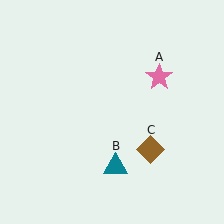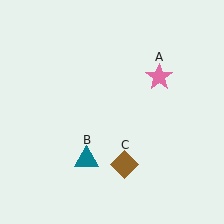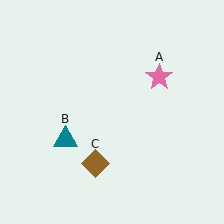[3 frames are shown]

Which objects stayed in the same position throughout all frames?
Pink star (object A) remained stationary.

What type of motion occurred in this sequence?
The teal triangle (object B), brown diamond (object C) rotated clockwise around the center of the scene.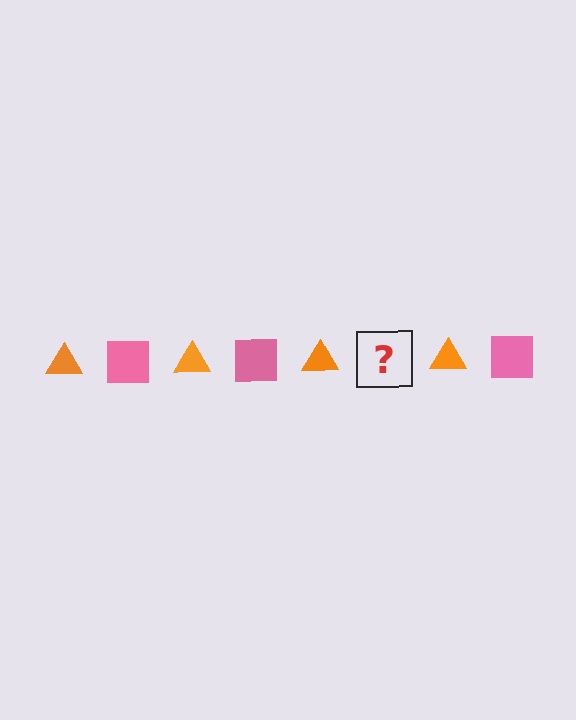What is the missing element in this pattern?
The missing element is a pink square.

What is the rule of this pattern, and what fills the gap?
The rule is that the pattern alternates between orange triangle and pink square. The gap should be filled with a pink square.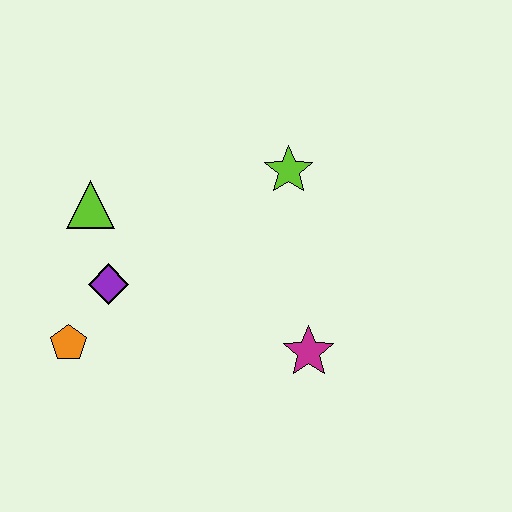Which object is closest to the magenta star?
The lime star is closest to the magenta star.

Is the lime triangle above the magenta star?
Yes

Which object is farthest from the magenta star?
The lime triangle is farthest from the magenta star.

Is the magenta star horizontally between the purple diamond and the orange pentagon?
No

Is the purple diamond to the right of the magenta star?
No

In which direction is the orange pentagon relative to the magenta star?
The orange pentagon is to the left of the magenta star.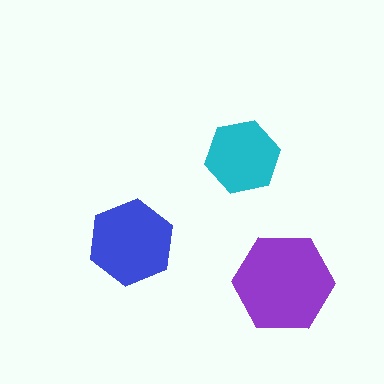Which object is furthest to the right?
The purple hexagon is rightmost.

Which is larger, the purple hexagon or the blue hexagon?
The purple one.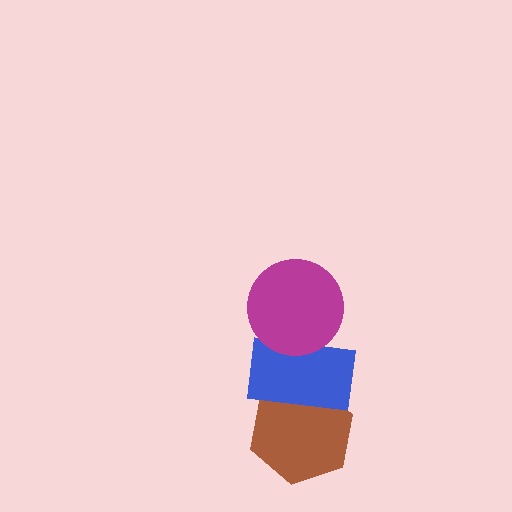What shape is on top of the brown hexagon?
The blue rectangle is on top of the brown hexagon.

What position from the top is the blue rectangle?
The blue rectangle is 2nd from the top.